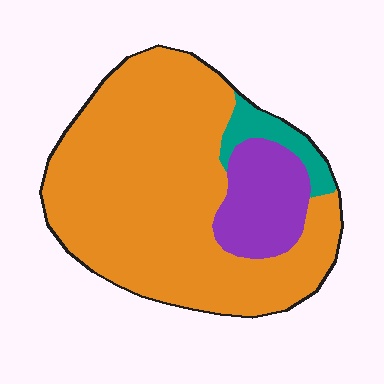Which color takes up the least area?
Teal, at roughly 5%.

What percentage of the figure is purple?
Purple takes up about one sixth (1/6) of the figure.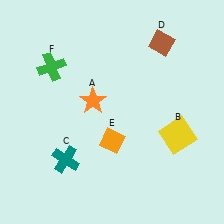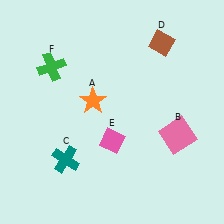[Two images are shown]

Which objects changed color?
B changed from yellow to pink. E changed from orange to pink.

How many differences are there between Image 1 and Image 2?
There are 2 differences between the two images.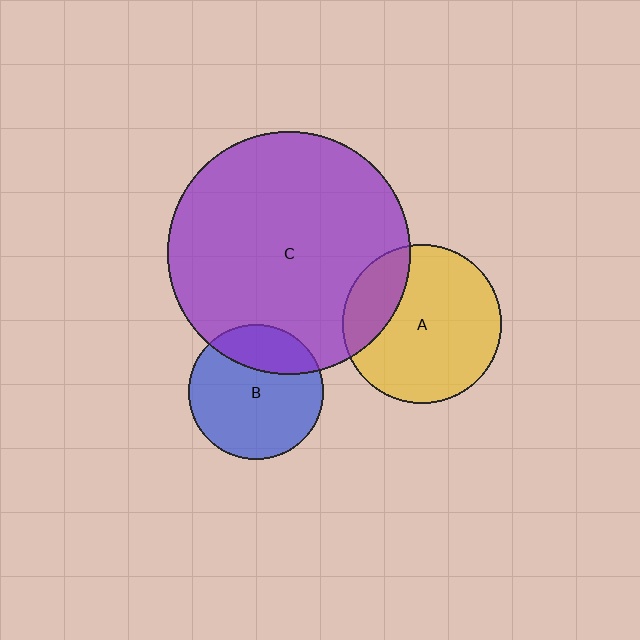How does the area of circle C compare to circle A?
Approximately 2.3 times.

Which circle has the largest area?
Circle C (purple).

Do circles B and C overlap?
Yes.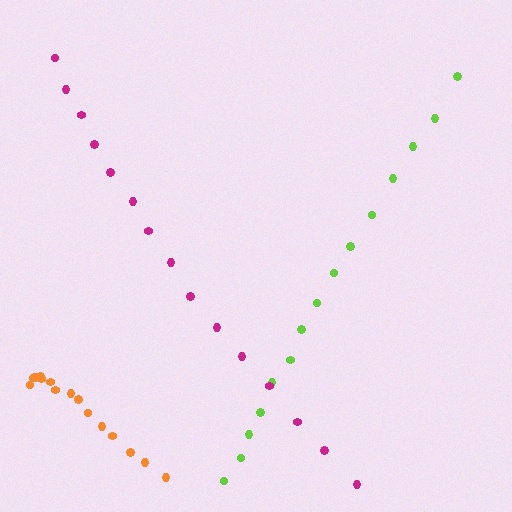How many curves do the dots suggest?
There are 3 distinct paths.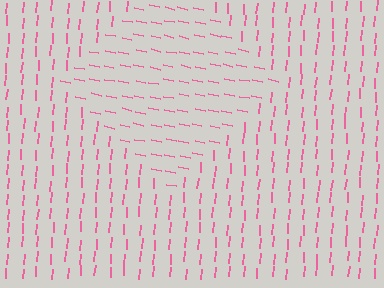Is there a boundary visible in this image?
Yes, there is a texture boundary formed by a change in line orientation.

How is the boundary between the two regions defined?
The boundary is defined purely by a change in line orientation (approximately 83 degrees difference). All lines are the same color and thickness.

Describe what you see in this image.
The image is filled with small pink line segments. A diamond region in the image has lines oriented differently from the surrounding lines, creating a visible texture boundary.